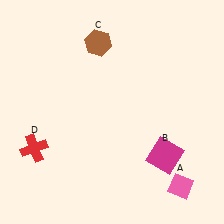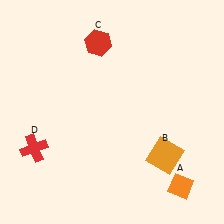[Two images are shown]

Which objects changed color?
A changed from pink to orange. B changed from magenta to orange. C changed from brown to red.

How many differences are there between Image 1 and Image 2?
There are 3 differences between the two images.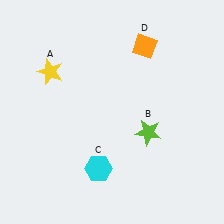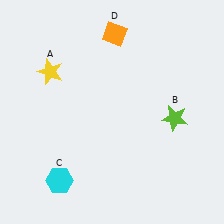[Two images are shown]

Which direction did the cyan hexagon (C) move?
The cyan hexagon (C) moved left.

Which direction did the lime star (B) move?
The lime star (B) moved right.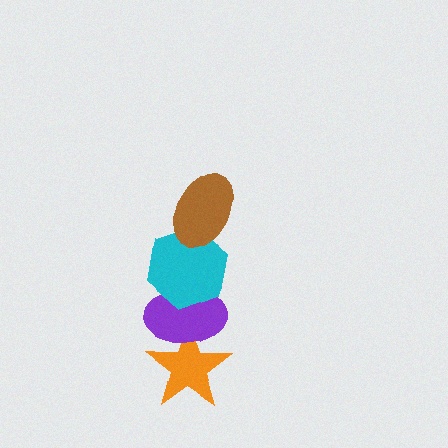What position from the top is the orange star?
The orange star is 4th from the top.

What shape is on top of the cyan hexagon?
The brown ellipse is on top of the cyan hexagon.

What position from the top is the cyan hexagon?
The cyan hexagon is 2nd from the top.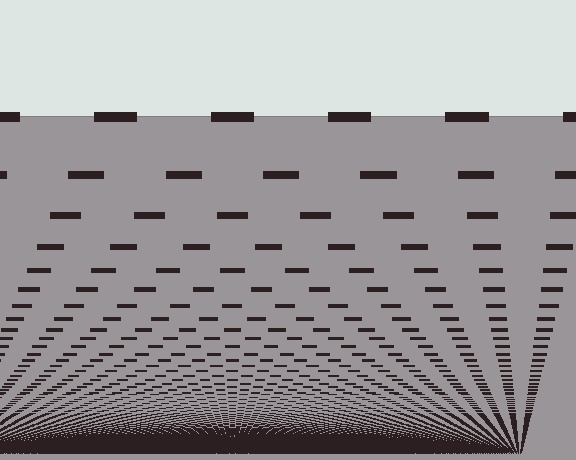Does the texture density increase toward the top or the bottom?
Density increases toward the bottom.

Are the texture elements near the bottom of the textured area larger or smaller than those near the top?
Smaller. The gradient is inverted — elements near the bottom are smaller and denser.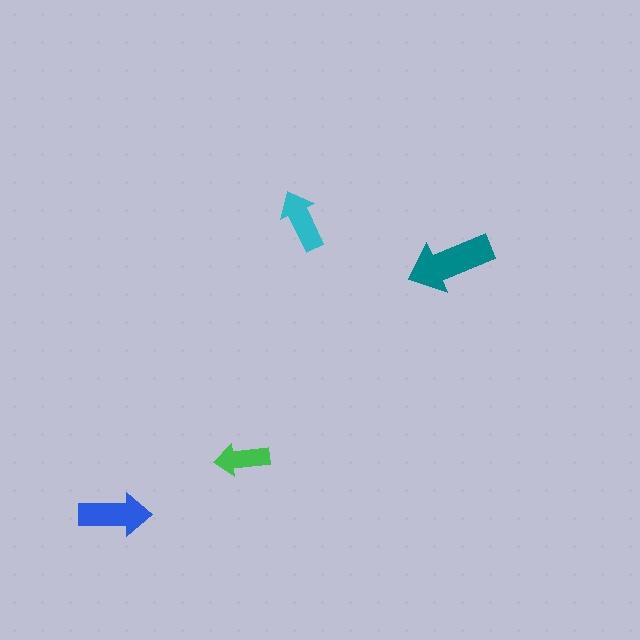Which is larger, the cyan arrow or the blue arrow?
The blue one.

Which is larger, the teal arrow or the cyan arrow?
The teal one.